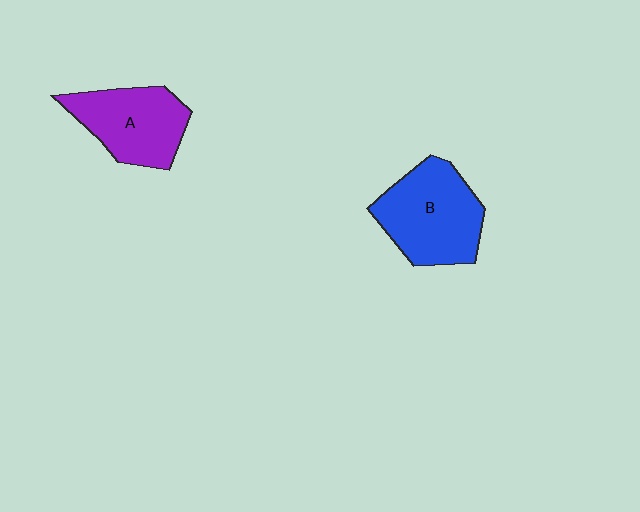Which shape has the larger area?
Shape B (blue).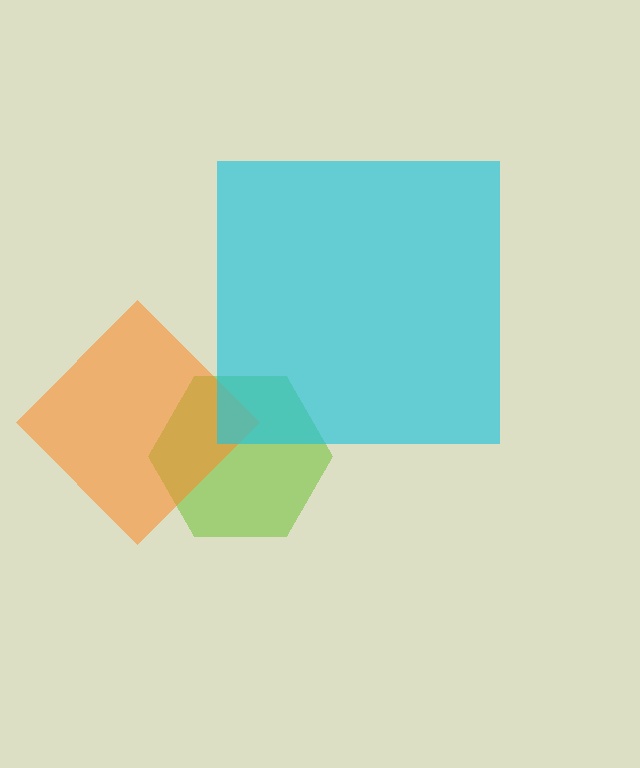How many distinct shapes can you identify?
There are 3 distinct shapes: a lime hexagon, an orange diamond, a cyan square.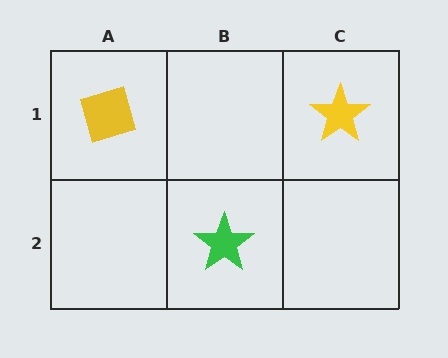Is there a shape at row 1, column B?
No, that cell is empty.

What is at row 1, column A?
A yellow diamond.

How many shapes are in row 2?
1 shape.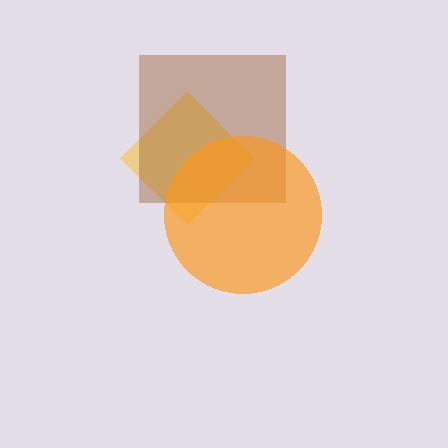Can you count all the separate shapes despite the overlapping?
Yes, there are 3 separate shapes.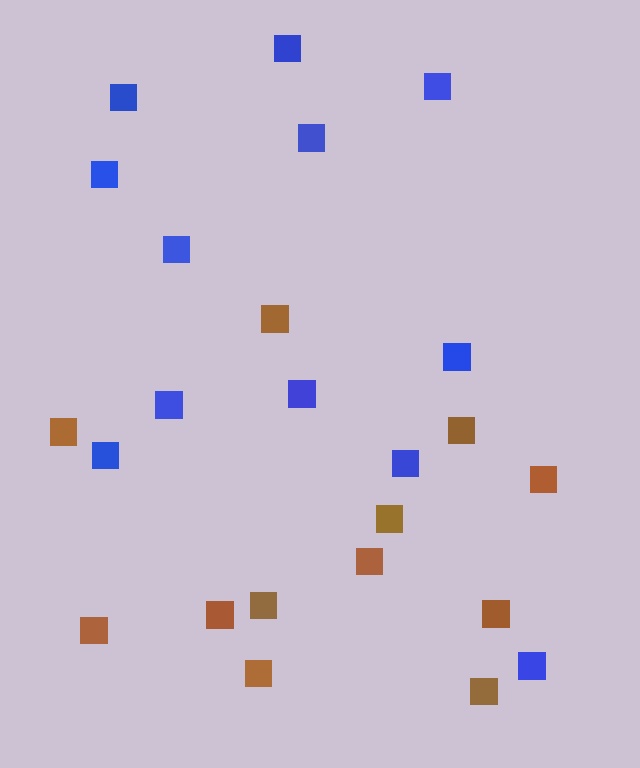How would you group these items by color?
There are 2 groups: one group of blue squares (12) and one group of brown squares (12).